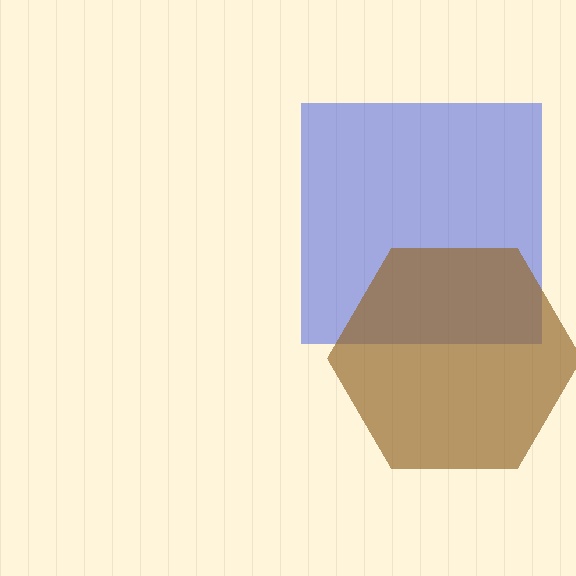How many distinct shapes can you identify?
There are 2 distinct shapes: a blue square, a brown hexagon.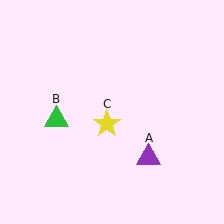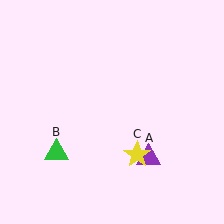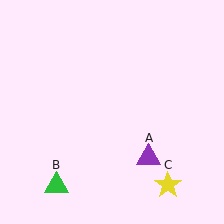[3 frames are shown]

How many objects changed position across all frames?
2 objects changed position: green triangle (object B), yellow star (object C).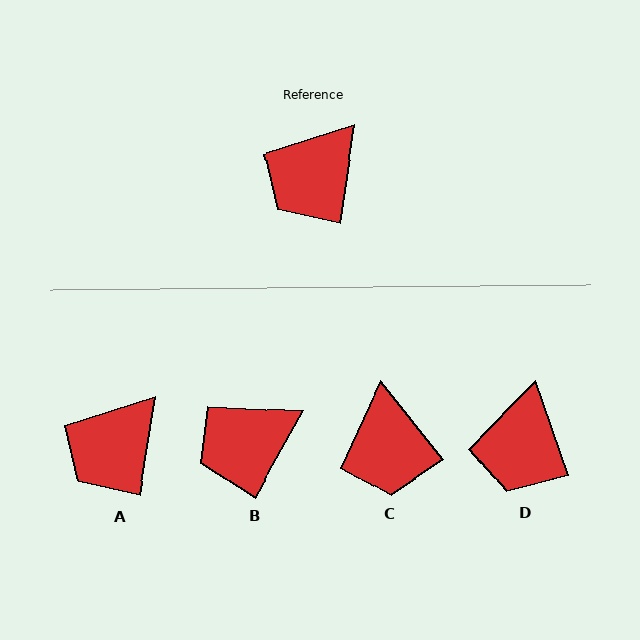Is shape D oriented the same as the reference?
No, it is off by about 28 degrees.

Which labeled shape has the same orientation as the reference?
A.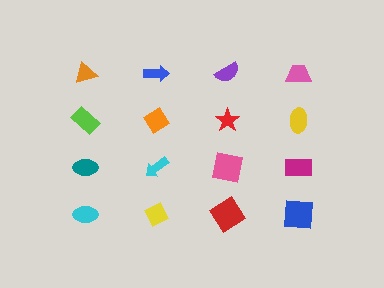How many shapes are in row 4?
4 shapes.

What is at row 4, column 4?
A blue square.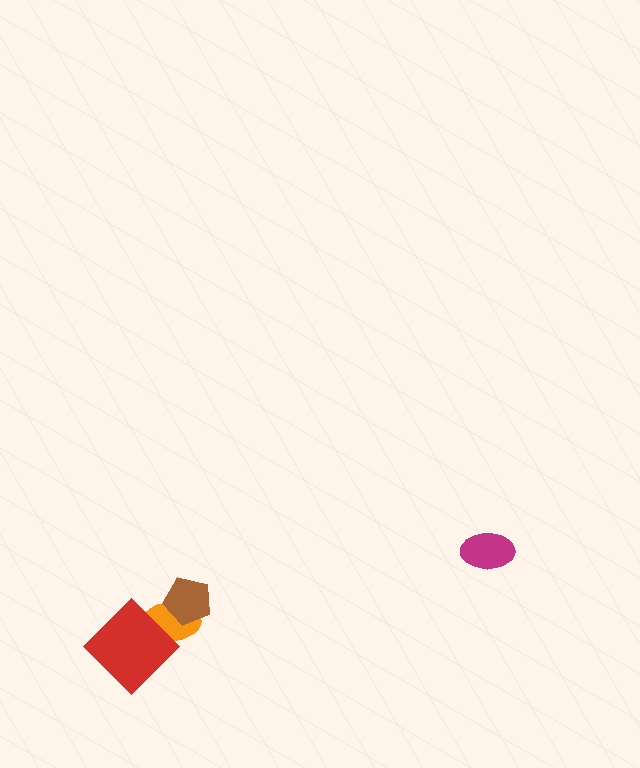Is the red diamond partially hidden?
No, no other shape covers it.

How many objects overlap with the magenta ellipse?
0 objects overlap with the magenta ellipse.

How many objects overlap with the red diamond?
1 object overlaps with the red diamond.